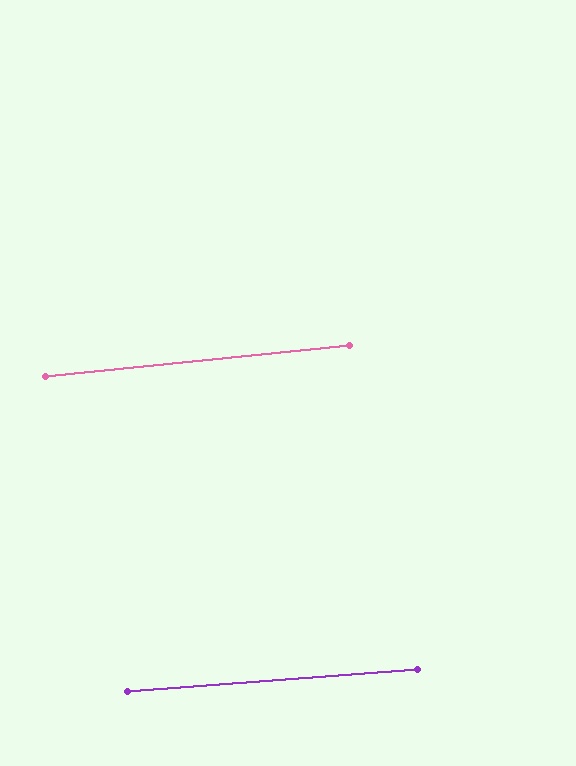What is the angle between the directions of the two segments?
Approximately 1 degree.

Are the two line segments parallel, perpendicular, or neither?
Parallel — their directions differ by only 1.5°.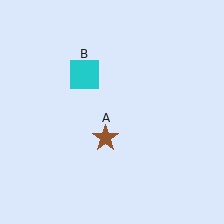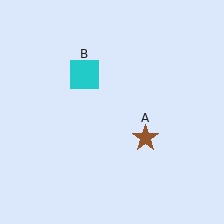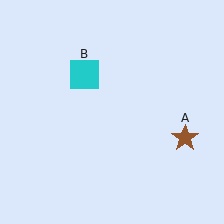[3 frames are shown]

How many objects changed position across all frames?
1 object changed position: brown star (object A).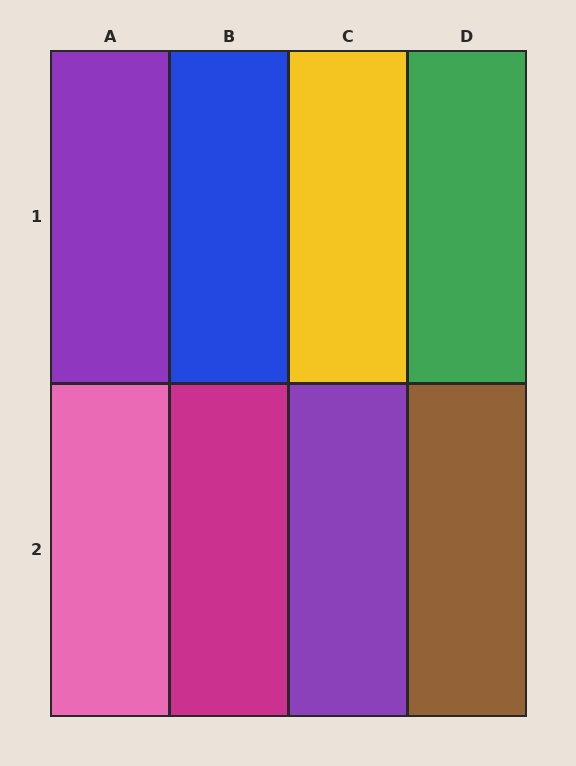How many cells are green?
1 cell is green.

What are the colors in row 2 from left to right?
Pink, magenta, purple, brown.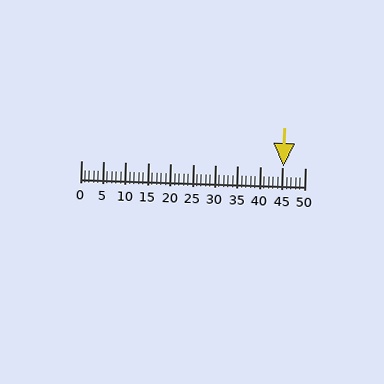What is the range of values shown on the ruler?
The ruler shows values from 0 to 50.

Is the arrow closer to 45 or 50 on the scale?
The arrow is closer to 45.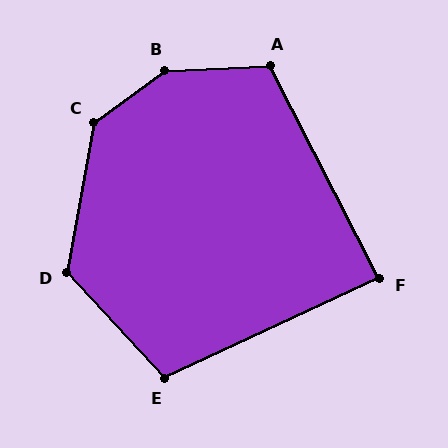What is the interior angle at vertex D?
Approximately 127 degrees (obtuse).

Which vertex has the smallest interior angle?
F, at approximately 88 degrees.